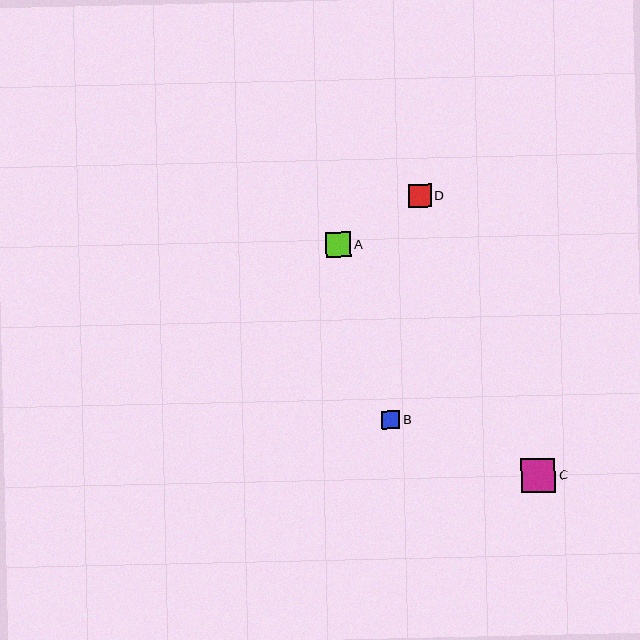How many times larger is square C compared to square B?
Square C is approximately 1.9 times the size of square B.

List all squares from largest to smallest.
From largest to smallest: C, A, D, B.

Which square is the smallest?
Square B is the smallest with a size of approximately 18 pixels.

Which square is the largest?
Square C is the largest with a size of approximately 35 pixels.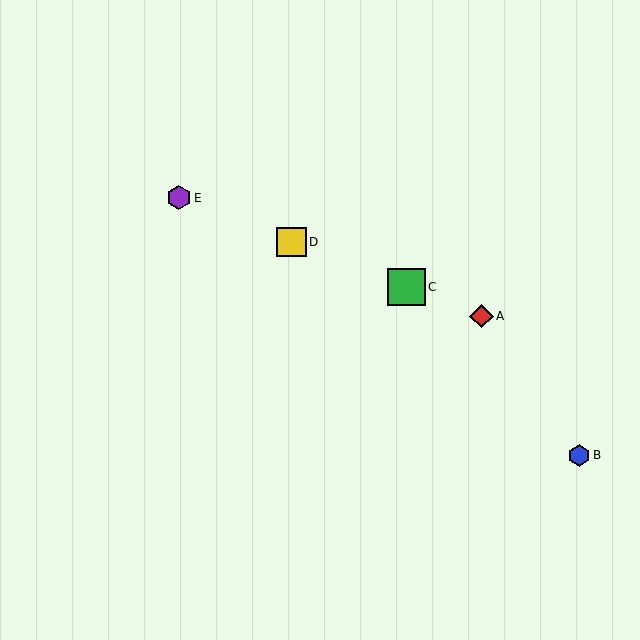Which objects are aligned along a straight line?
Objects A, C, D, E are aligned along a straight line.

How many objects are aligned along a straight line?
4 objects (A, C, D, E) are aligned along a straight line.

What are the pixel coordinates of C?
Object C is at (407, 287).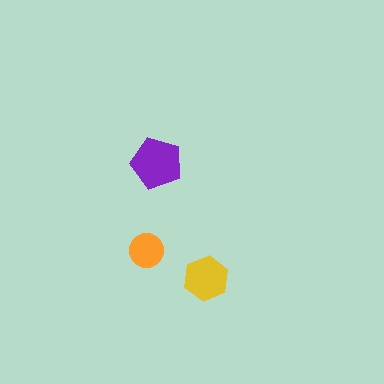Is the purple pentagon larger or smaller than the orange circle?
Larger.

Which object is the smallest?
The orange circle.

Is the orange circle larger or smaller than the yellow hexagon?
Smaller.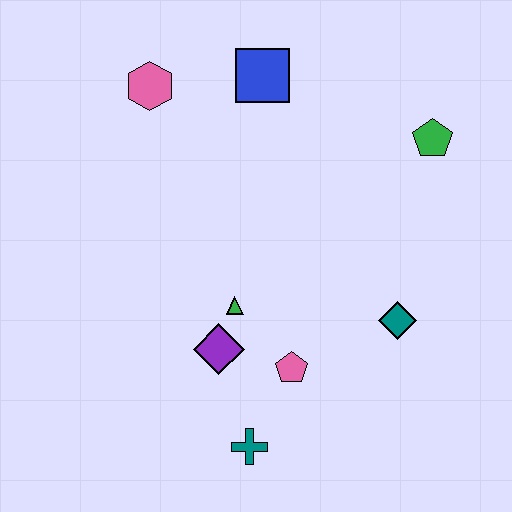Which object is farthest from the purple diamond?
The green pentagon is farthest from the purple diamond.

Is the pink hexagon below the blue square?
Yes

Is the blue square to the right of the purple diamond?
Yes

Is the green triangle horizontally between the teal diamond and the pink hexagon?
Yes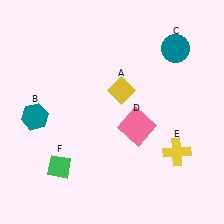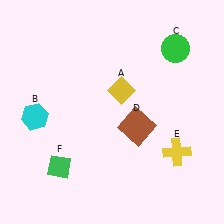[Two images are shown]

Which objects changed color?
B changed from teal to cyan. C changed from teal to green. D changed from pink to brown.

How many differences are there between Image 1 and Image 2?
There are 3 differences between the two images.